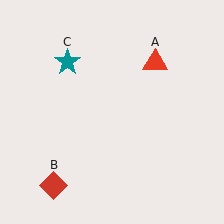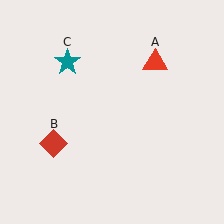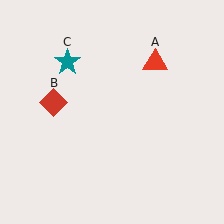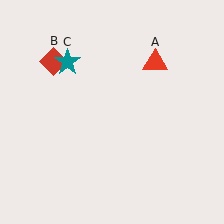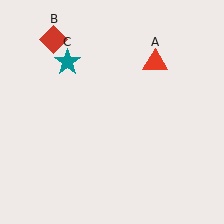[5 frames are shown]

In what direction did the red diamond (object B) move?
The red diamond (object B) moved up.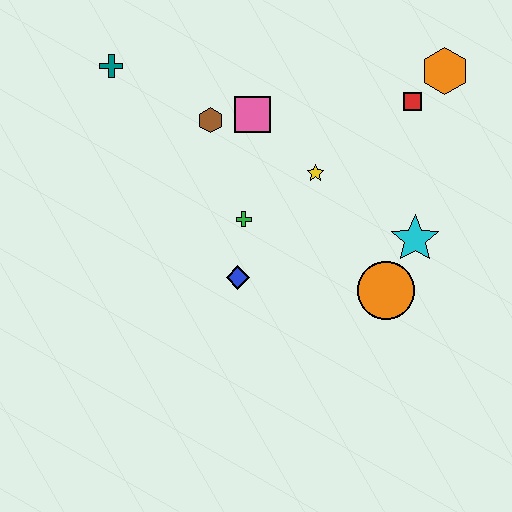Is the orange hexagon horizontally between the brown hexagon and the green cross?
No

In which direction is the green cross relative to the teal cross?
The green cross is below the teal cross.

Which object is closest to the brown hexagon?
The pink square is closest to the brown hexagon.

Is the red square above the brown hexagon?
Yes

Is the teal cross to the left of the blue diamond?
Yes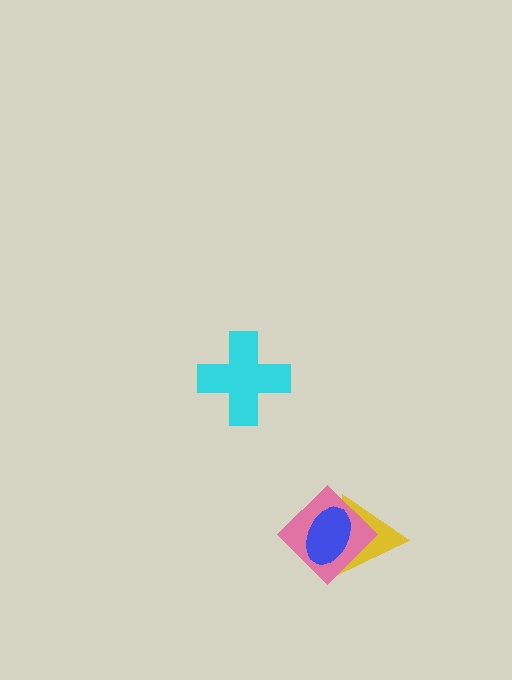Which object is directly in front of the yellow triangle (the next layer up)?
The pink diamond is directly in front of the yellow triangle.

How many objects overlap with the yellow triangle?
2 objects overlap with the yellow triangle.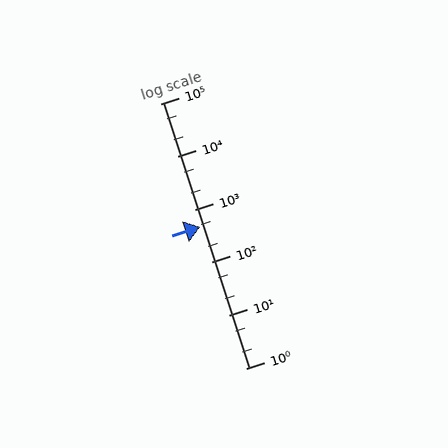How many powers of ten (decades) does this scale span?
The scale spans 5 decades, from 1 to 100000.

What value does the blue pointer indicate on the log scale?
The pointer indicates approximately 470.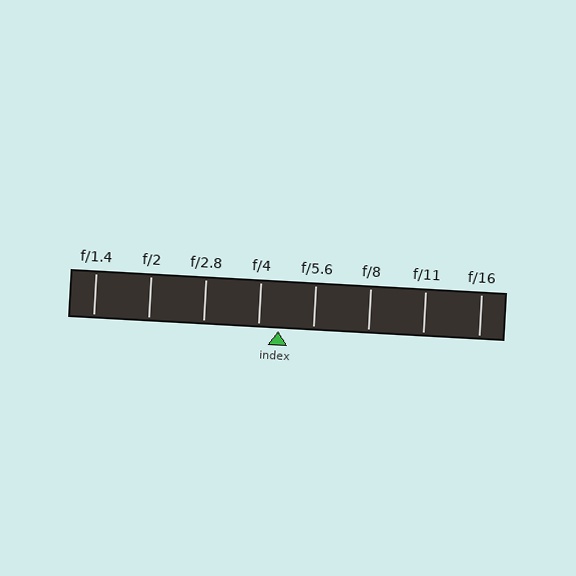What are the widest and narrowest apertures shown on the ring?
The widest aperture shown is f/1.4 and the narrowest is f/16.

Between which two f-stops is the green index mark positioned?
The index mark is between f/4 and f/5.6.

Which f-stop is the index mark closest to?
The index mark is closest to f/4.